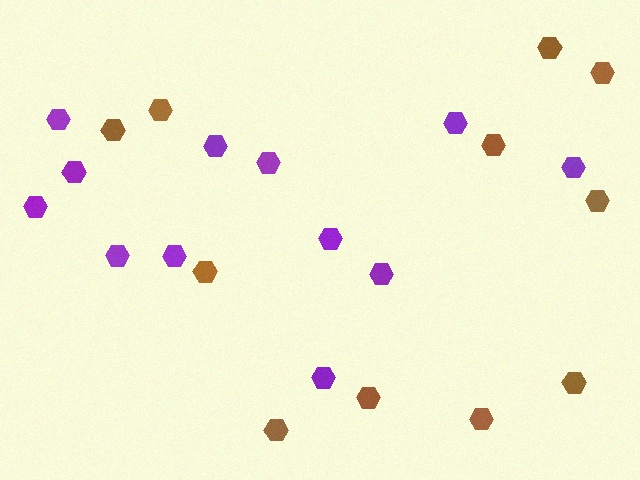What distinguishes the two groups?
There are 2 groups: one group of brown hexagons (11) and one group of purple hexagons (12).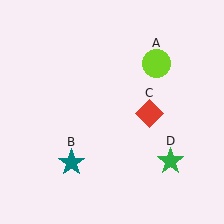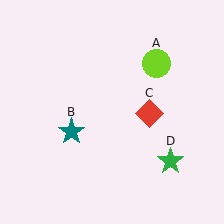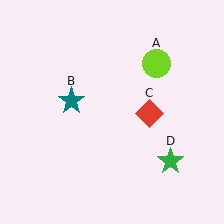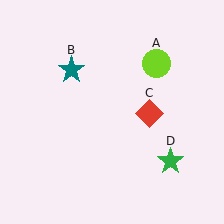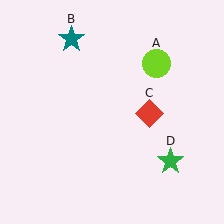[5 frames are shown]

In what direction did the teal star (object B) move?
The teal star (object B) moved up.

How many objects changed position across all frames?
1 object changed position: teal star (object B).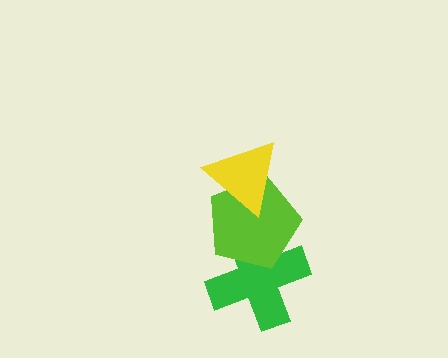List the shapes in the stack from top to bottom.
From top to bottom: the yellow triangle, the lime pentagon, the green cross.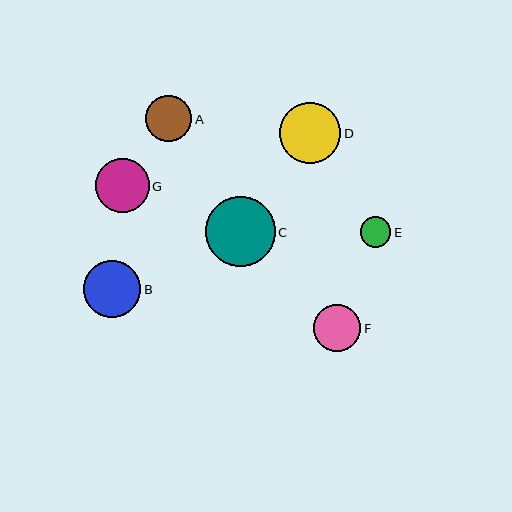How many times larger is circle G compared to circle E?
Circle G is approximately 1.8 times the size of circle E.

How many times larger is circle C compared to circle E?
Circle C is approximately 2.3 times the size of circle E.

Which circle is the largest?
Circle C is the largest with a size of approximately 70 pixels.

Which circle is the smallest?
Circle E is the smallest with a size of approximately 31 pixels.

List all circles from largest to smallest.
From largest to smallest: C, D, B, G, F, A, E.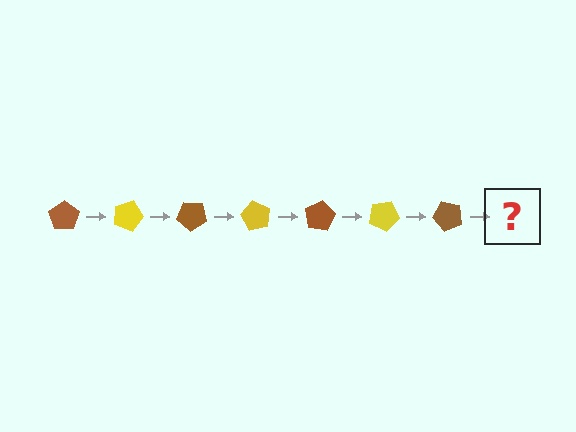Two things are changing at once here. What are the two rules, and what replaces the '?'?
The two rules are that it rotates 20 degrees each step and the color cycles through brown and yellow. The '?' should be a yellow pentagon, rotated 140 degrees from the start.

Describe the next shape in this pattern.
It should be a yellow pentagon, rotated 140 degrees from the start.